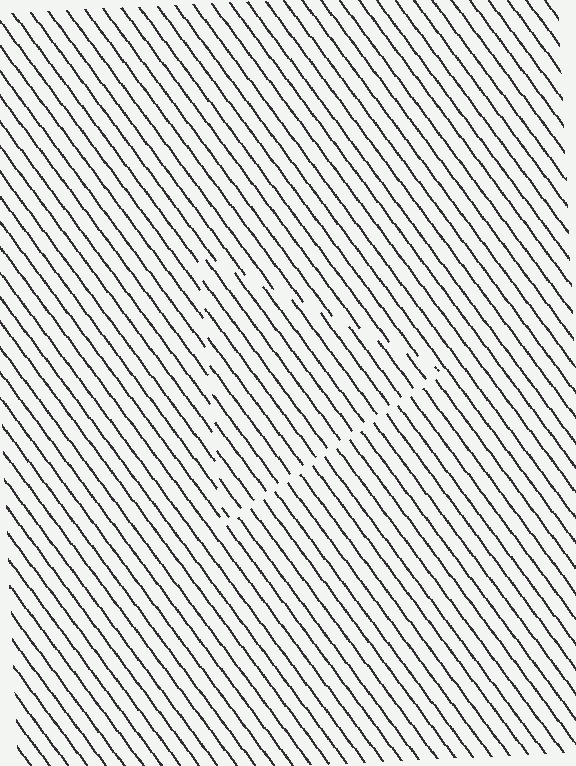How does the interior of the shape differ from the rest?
The interior of the shape contains the same grating, shifted by half a period — the contour is defined by the phase discontinuity where line-ends from the inner and outer gratings abut.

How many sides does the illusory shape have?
3 sides — the line-ends trace a triangle.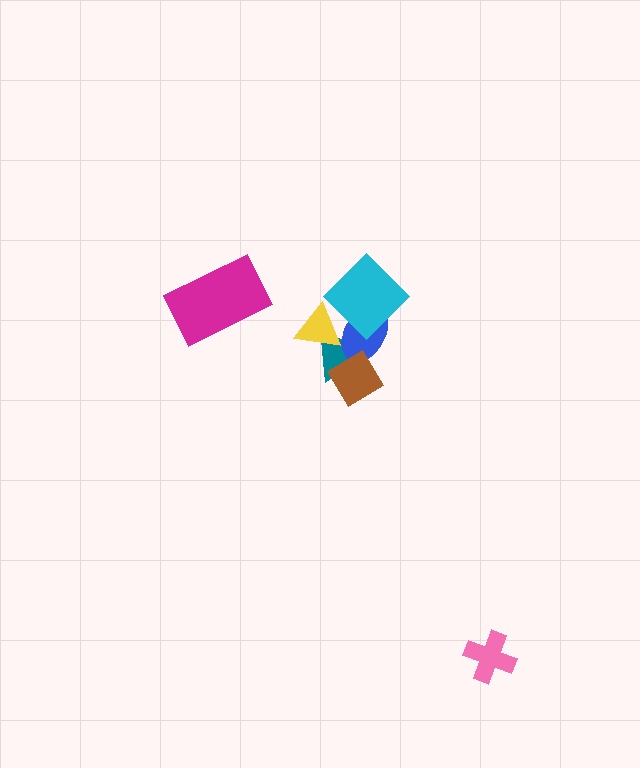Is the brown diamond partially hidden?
No, no other shape covers it.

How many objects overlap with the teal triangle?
4 objects overlap with the teal triangle.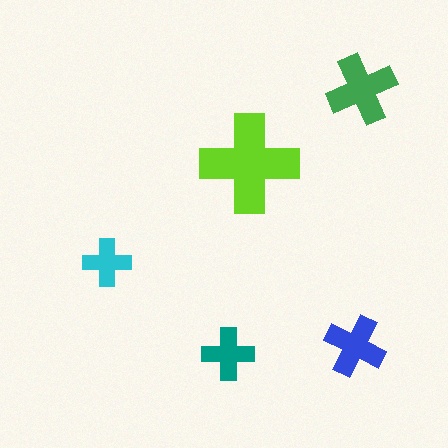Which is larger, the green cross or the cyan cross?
The green one.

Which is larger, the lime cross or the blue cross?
The lime one.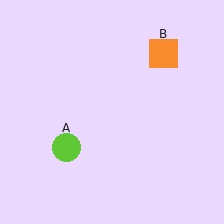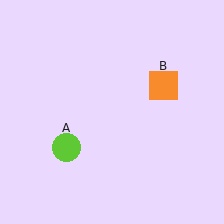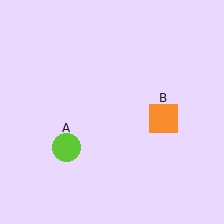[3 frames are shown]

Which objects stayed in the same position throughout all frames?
Lime circle (object A) remained stationary.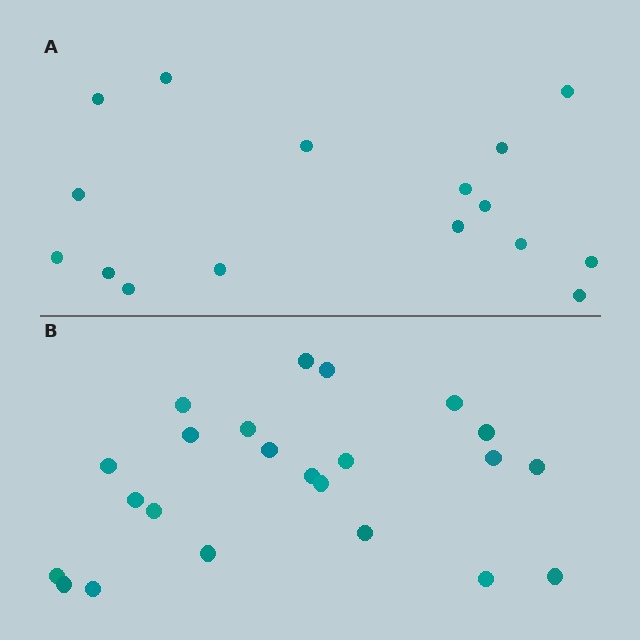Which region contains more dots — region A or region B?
Region B (the bottom region) has more dots.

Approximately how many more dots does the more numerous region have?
Region B has roughly 8 or so more dots than region A.